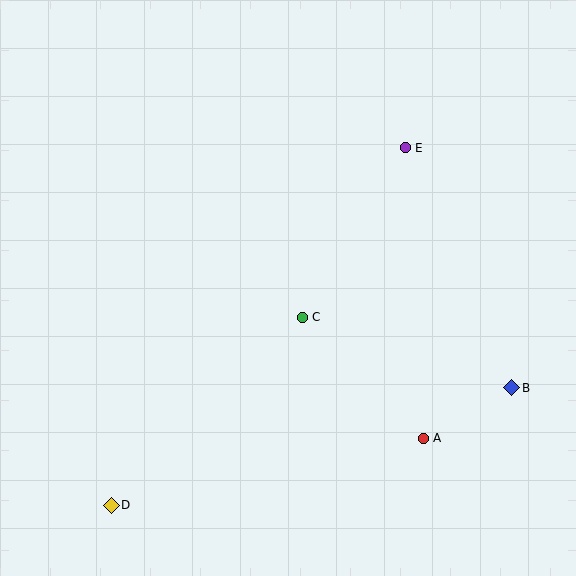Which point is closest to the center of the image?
Point C at (302, 317) is closest to the center.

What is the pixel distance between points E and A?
The distance between E and A is 291 pixels.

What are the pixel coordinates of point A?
Point A is at (423, 438).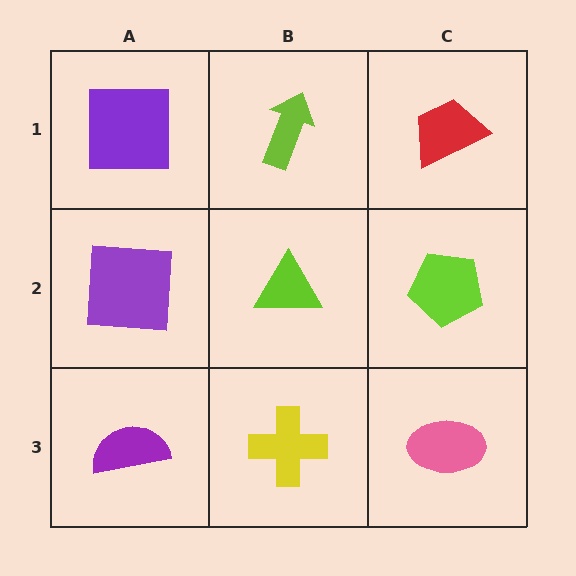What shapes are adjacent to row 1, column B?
A lime triangle (row 2, column B), a purple square (row 1, column A), a red trapezoid (row 1, column C).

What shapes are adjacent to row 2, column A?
A purple square (row 1, column A), a purple semicircle (row 3, column A), a lime triangle (row 2, column B).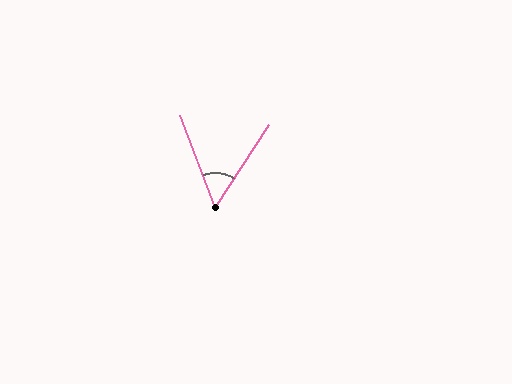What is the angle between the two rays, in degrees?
Approximately 54 degrees.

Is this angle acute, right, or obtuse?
It is acute.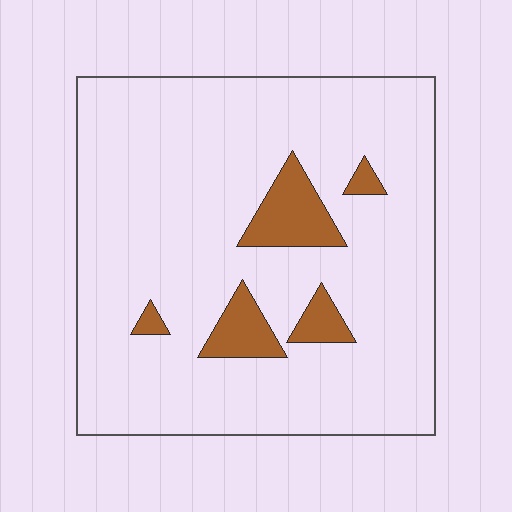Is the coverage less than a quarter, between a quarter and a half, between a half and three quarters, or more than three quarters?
Less than a quarter.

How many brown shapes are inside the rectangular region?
5.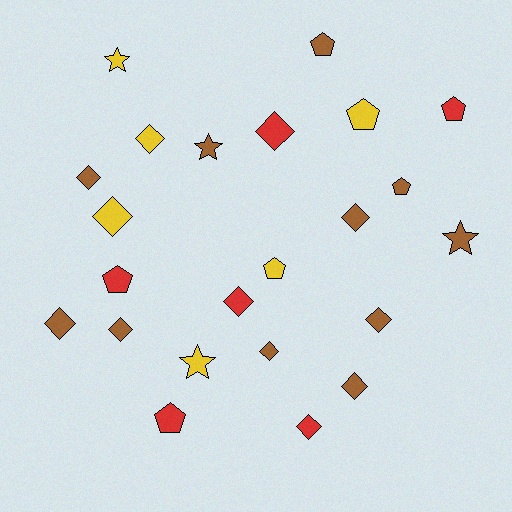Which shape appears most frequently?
Diamond, with 12 objects.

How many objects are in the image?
There are 23 objects.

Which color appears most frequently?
Brown, with 11 objects.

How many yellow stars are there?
There are 2 yellow stars.